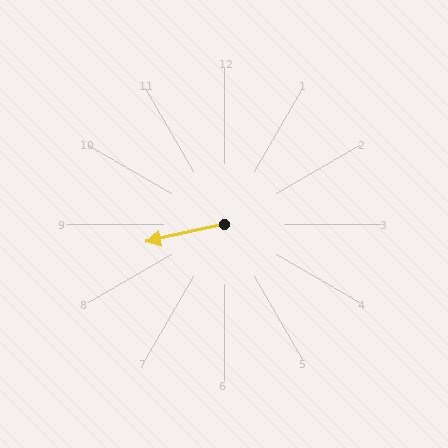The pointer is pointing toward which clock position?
Roughly 9 o'clock.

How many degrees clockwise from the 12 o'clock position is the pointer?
Approximately 257 degrees.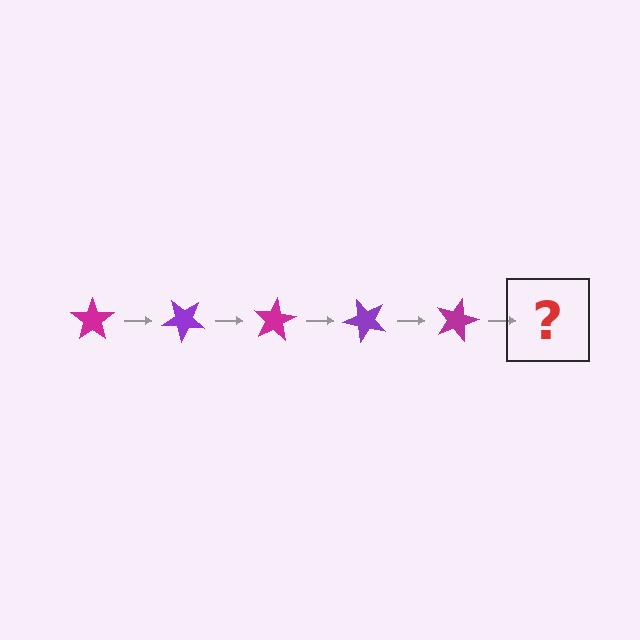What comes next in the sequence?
The next element should be a purple star, rotated 200 degrees from the start.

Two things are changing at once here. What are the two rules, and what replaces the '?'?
The two rules are that it rotates 40 degrees each step and the color cycles through magenta and purple. The '?' should be a purple star, rotated 200 degrees from the start.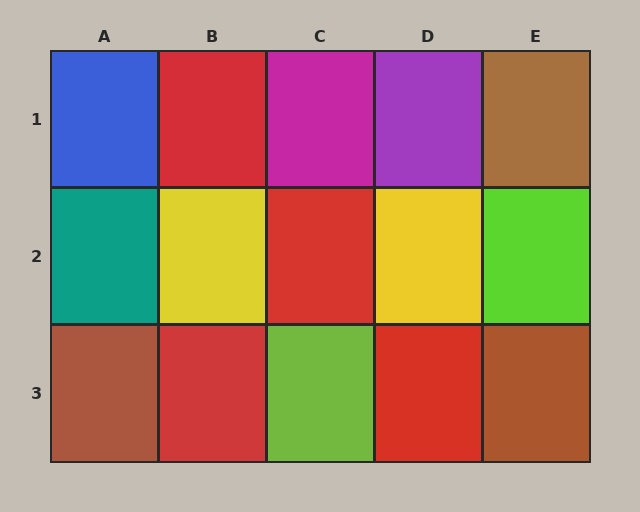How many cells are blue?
1 cell is blue.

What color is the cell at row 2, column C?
Red.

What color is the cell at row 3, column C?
Lime.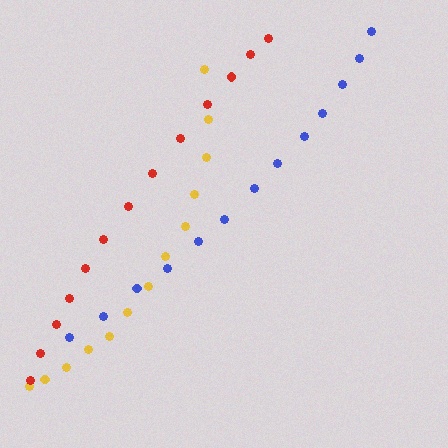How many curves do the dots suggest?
There are 3 distinct paths.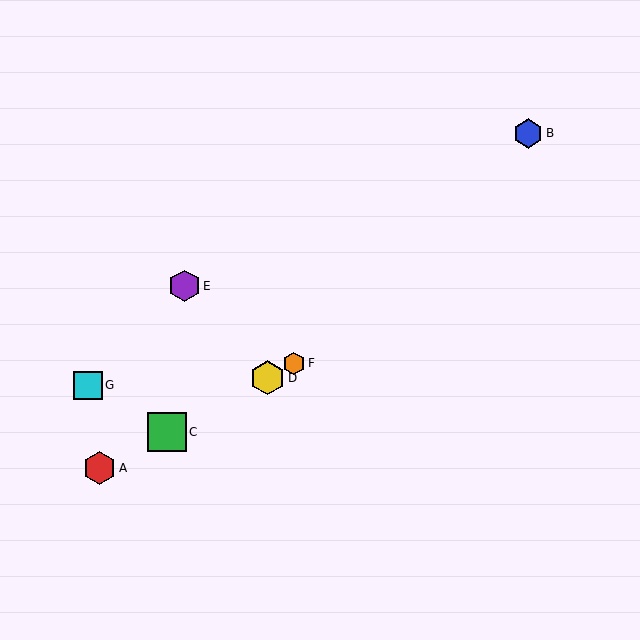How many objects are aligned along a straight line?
4 objects (A, C, D, F) are aligned along a straight line.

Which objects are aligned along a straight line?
Objects A, C, D, F are aligned along a straight line.